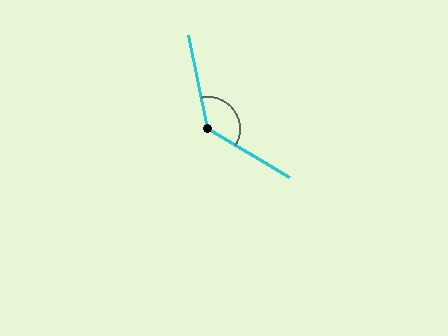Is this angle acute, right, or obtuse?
It is obtuse.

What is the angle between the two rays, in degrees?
Approximately 133 degrees.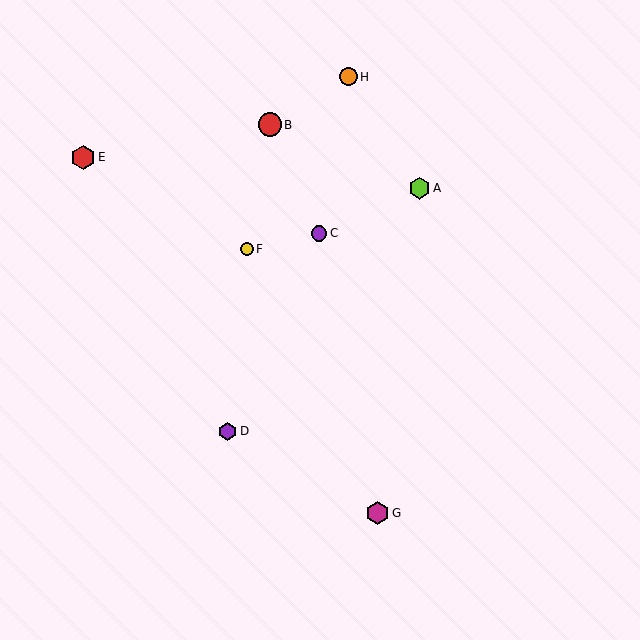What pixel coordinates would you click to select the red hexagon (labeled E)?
Click at (83, 157) to select the red hexagon E.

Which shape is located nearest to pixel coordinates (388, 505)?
The magenta hexagon (labeled G) at (378, 513) is nearest to that location.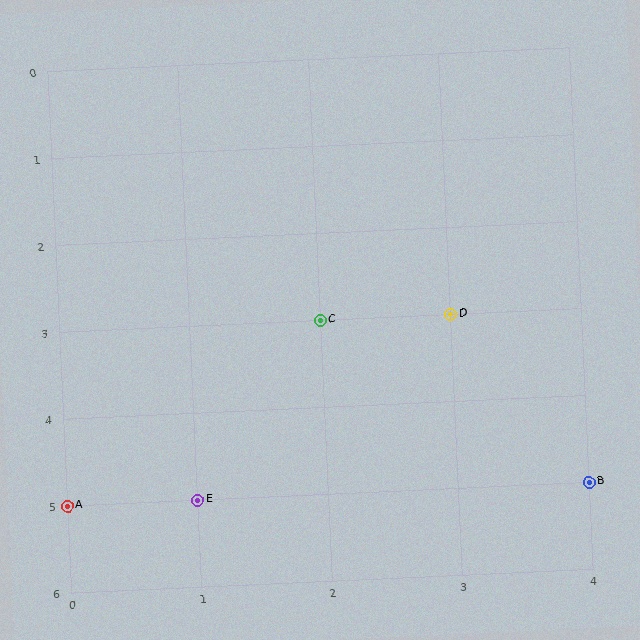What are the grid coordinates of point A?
Point A is at grid coordinates (0, 5).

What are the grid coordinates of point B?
Point B is at grid coordinates (4, 5).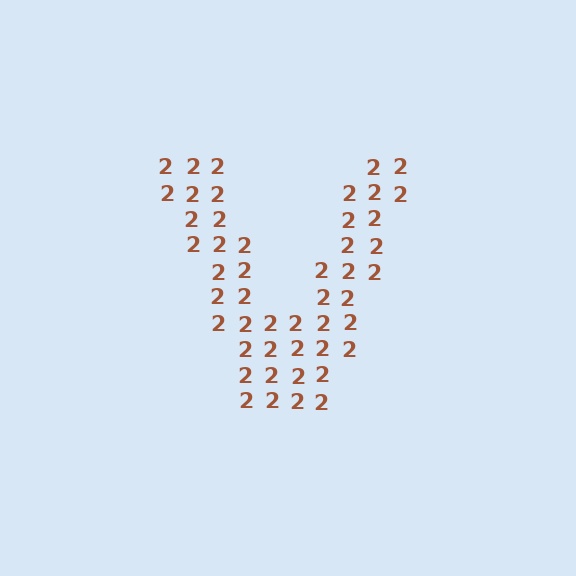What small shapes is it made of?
It is made of small digit 2's.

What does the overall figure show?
The overall figure shows the letter V.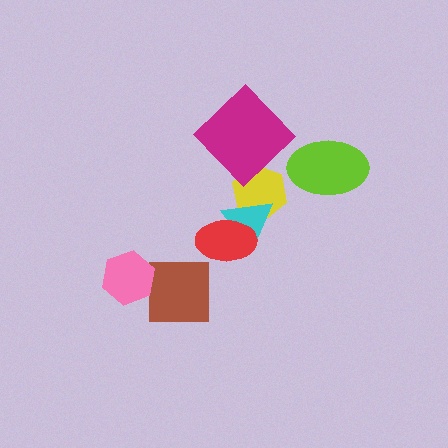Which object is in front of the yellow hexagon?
The cyan triangle is in front of the yellow hexagon.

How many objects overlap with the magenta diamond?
0 objects overlap with the magenta diamond.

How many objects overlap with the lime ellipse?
0 objects overlap with the lime ellipse.